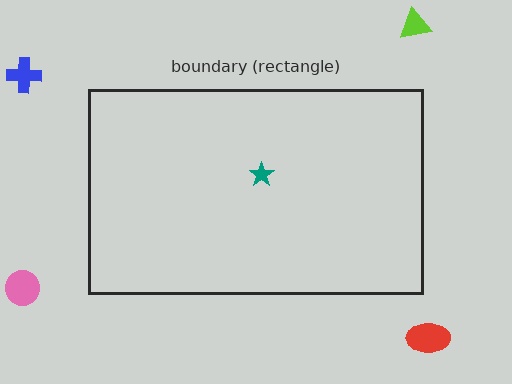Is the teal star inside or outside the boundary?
Inside.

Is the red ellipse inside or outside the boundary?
Outside.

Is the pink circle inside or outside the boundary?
Outside.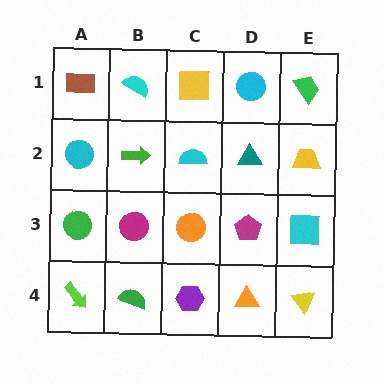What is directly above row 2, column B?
A cyan semicircle.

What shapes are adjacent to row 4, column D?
A magenta pentagon (row 3, column D), a purple hexagon (row 4, column C), a yellow triangle (row 4, column E).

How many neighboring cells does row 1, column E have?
2.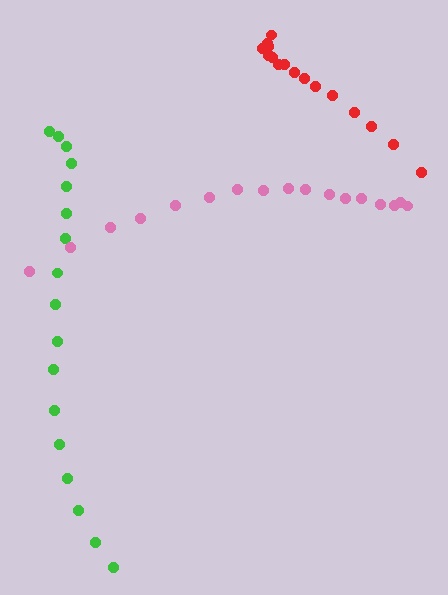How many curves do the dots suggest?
There are 3 distinct paths.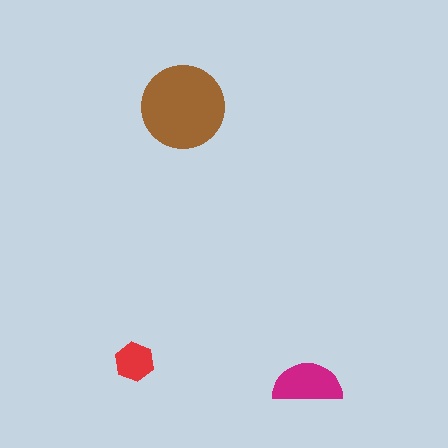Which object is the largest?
The brown circle.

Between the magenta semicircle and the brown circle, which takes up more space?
The brown circle.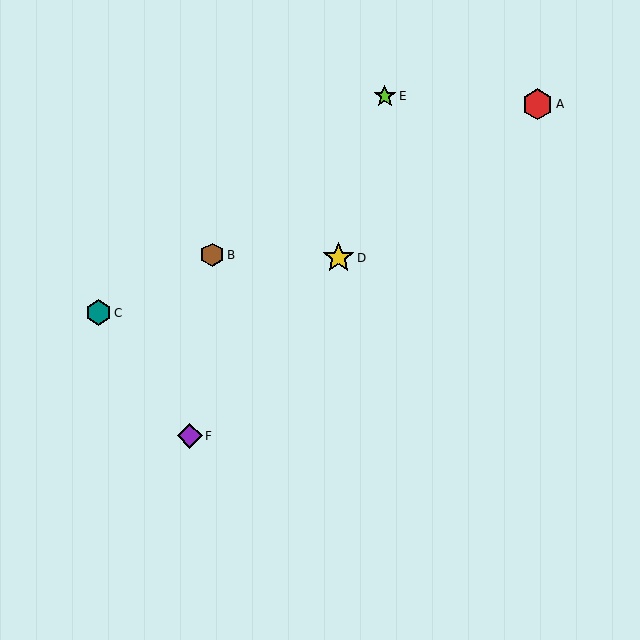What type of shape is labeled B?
Shape B is a brown hexagon.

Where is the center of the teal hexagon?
The center of the teal hexagon is at (98, 313).